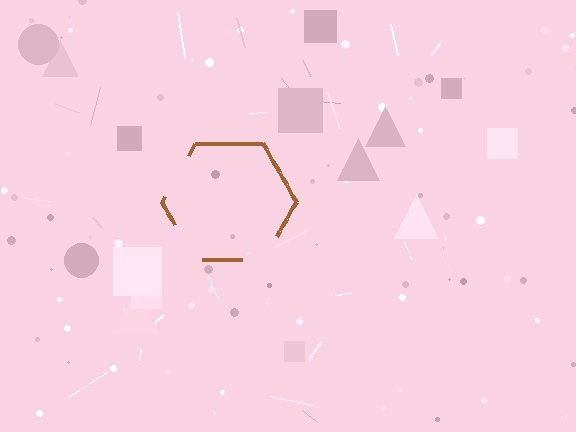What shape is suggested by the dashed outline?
The dashed outline suggests a hexagon.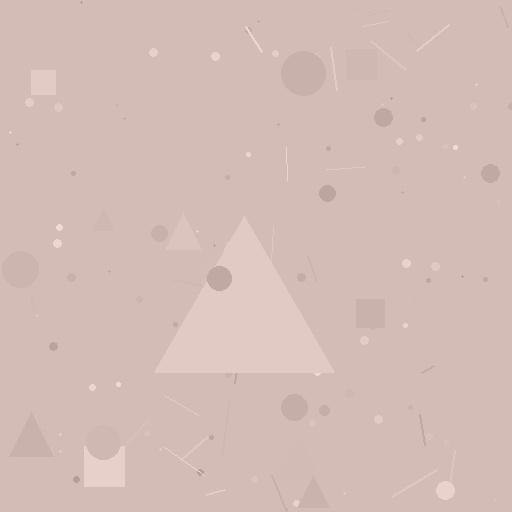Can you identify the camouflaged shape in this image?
The camouflaged shape is a triangle.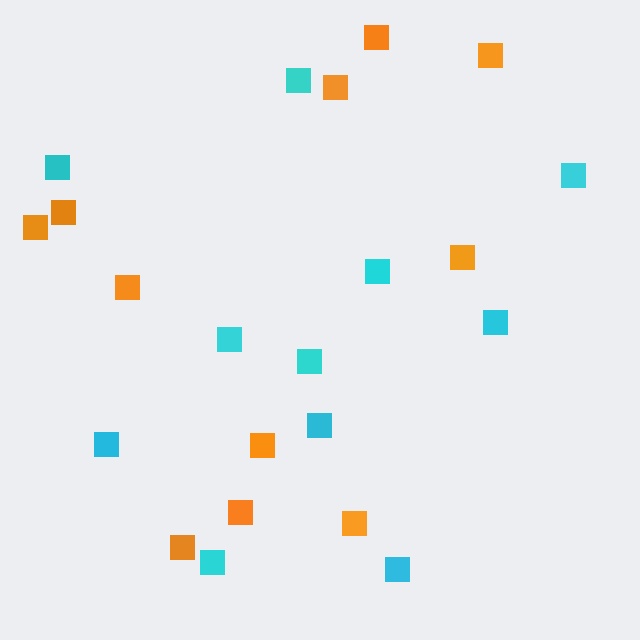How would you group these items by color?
There are 2 groups: one group of cyan squares (11) and one group of orange squares (11).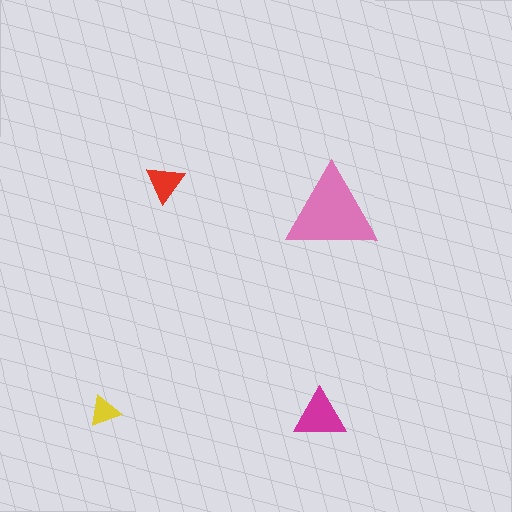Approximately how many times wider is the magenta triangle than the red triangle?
About 1.5 times wider.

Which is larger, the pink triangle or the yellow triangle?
The pink one.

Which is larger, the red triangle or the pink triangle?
The pink one.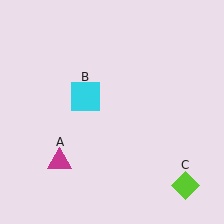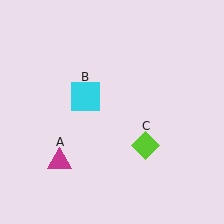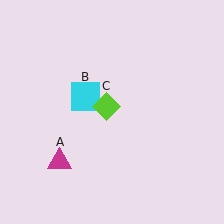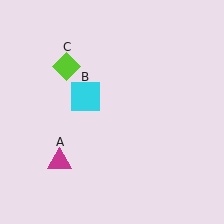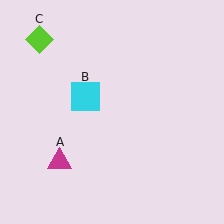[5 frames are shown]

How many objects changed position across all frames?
1 object changed position: lime diamond (object C).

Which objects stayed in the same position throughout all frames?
Magenta triangle (object A) and cyan square (object B) remained stationary.